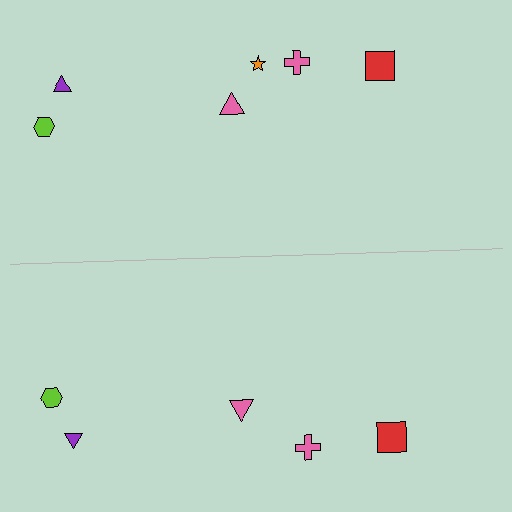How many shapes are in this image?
There are 11 shapes in this image.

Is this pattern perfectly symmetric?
No, the pattern is not perfectly symmetric. A orange star is missing from the bottom side.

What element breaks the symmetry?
A orange star is missing from the bottom side.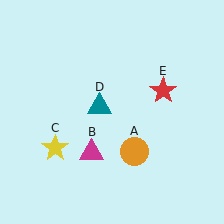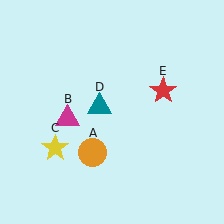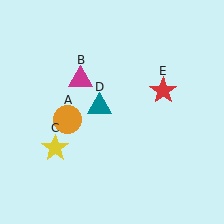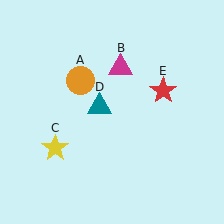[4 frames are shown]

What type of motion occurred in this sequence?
The orange circle (object A), magenta triangle (object B) rotated clockwise around the center of the scene.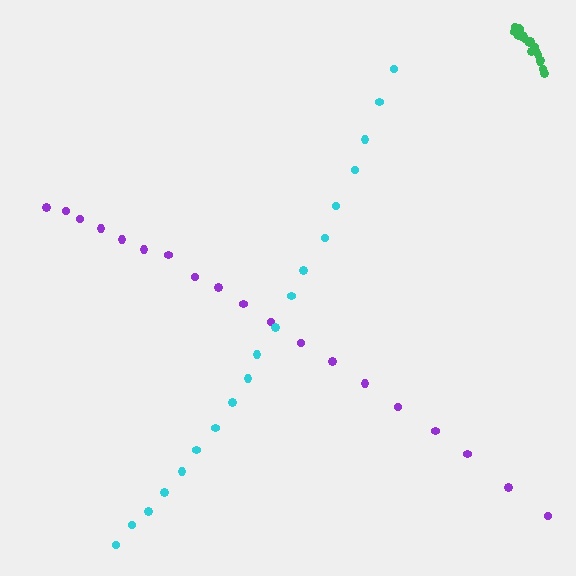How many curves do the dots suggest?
There are 3 distinct paths.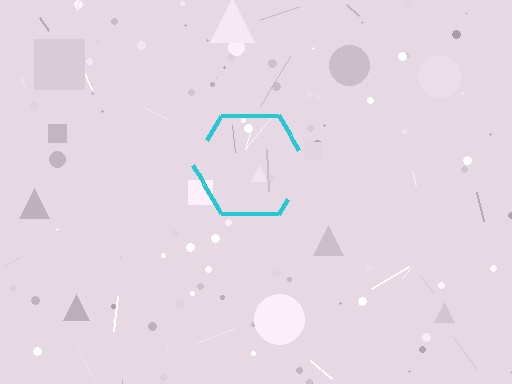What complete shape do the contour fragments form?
The contour fragments form a hexagon.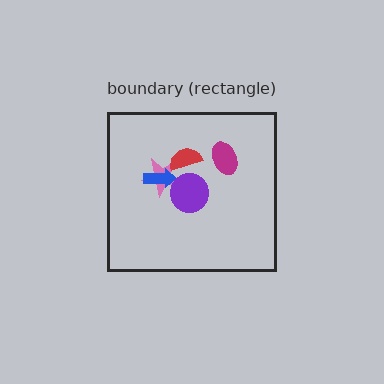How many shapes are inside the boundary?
5 inside, 0 outside.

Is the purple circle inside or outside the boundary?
Inside.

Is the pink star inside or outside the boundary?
Inside.